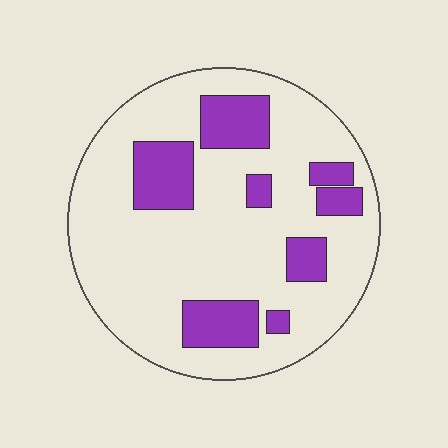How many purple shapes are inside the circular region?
8.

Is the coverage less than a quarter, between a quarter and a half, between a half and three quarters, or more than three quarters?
Less than a quarter.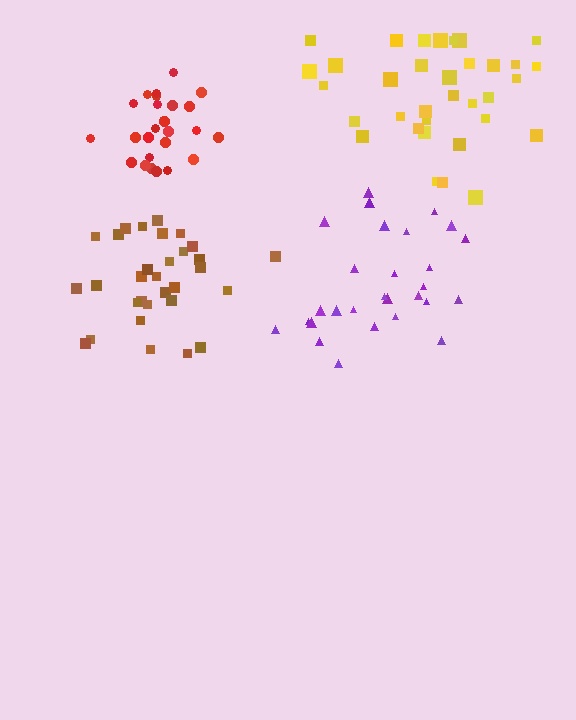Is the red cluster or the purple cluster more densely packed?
Red.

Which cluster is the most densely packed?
Red.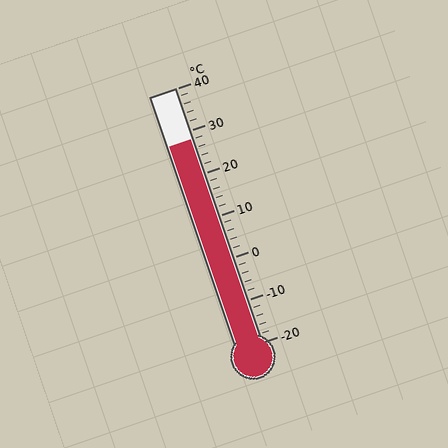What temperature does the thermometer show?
The thermometer shows approximately 28°C.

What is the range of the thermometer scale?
The thermometer scale ranges from -20°C to 40°C.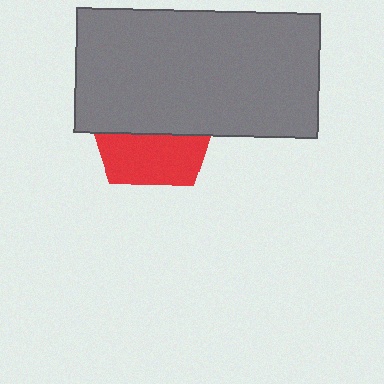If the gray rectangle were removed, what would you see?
You would see the complete red pentagon.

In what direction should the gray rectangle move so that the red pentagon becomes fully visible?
The gray rectangle should move up. That is the shortest direction to clear the overlap and leave the red pentagon fully visible.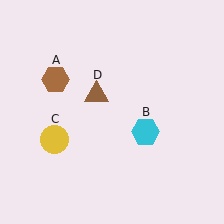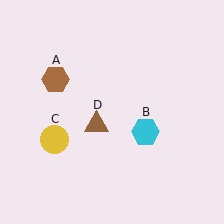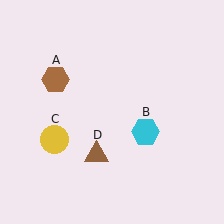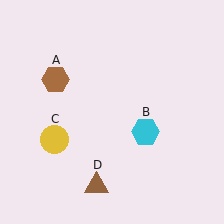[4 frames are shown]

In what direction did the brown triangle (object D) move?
The brown triangle (object D) moved down.